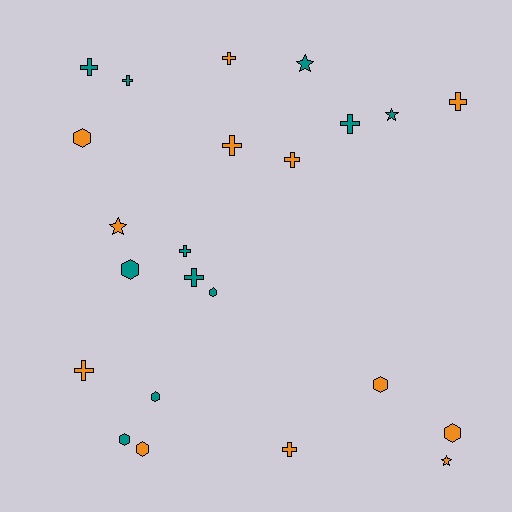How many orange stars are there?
There are 2 orange stars.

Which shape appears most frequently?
Cross, with 11 objects.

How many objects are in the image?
There are 23 objects.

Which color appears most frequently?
Orange, with 12 objects.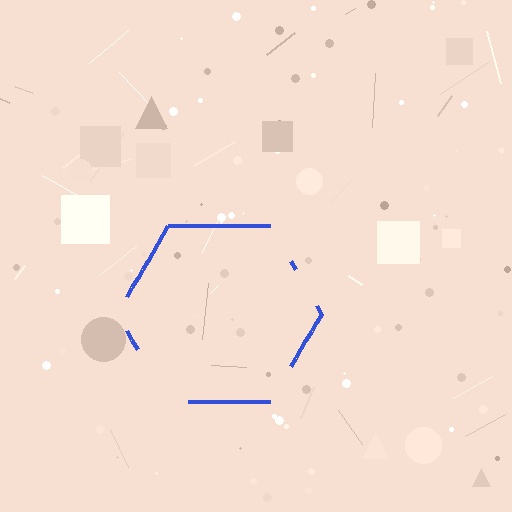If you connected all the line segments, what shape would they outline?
They would outline a hexagon.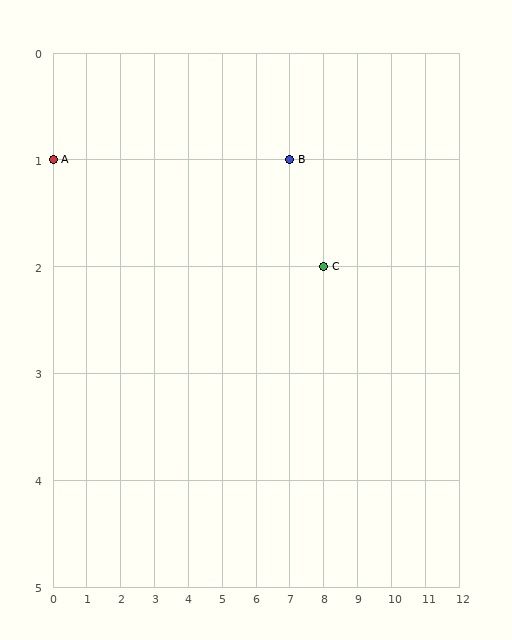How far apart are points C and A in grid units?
Points C and A are 8 columns and 1 row apart (about 8.1 grid units diagonally).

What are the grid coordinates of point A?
Point A is at grid coordinates (0, 1).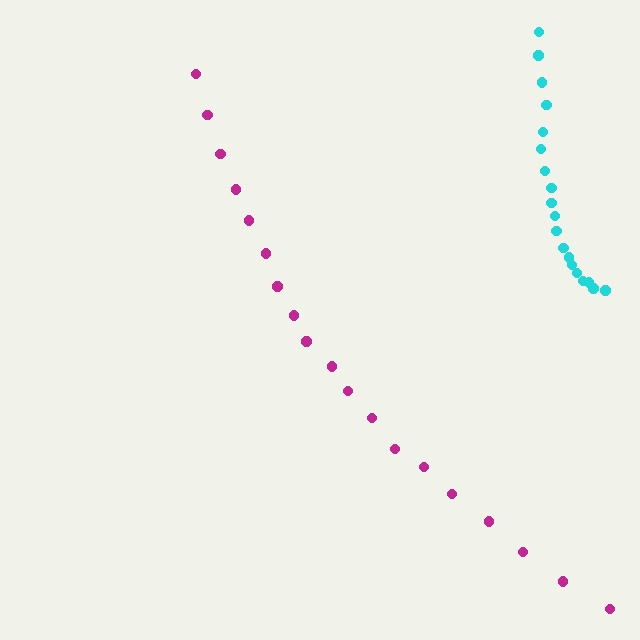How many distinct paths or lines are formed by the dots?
There are 2 distinct paths.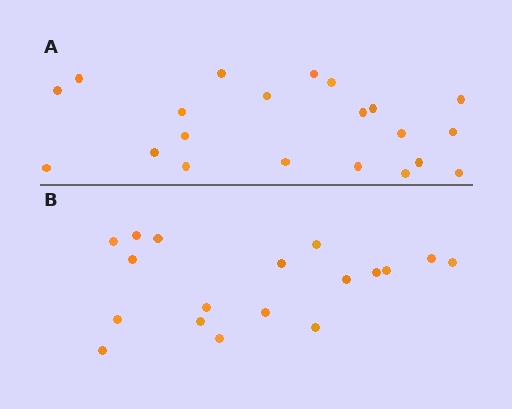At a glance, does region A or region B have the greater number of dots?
Region A (the top region) has more dots.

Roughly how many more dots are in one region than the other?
Region A has just a few more — roughly 2 or 3 more dots than region B.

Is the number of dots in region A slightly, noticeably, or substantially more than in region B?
Region A has only slightly more — the two regions are fairly close. The ratio is roughly 1.2 to 1.